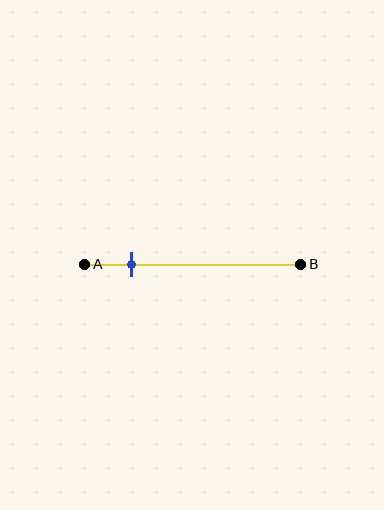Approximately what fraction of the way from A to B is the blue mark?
The blue mark is approximately 20% of the way from A to B.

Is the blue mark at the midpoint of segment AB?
No, the mark is at about 20% from A, not at the 50% midpoint.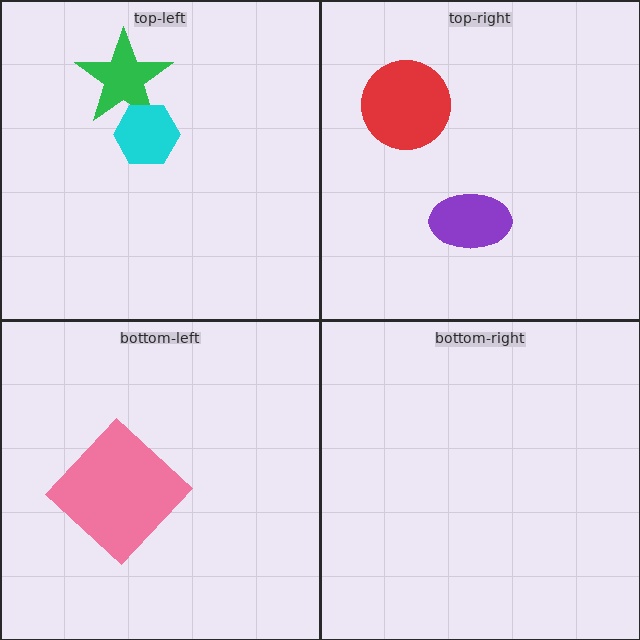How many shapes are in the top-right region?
2.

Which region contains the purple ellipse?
The top-right region.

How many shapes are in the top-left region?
2.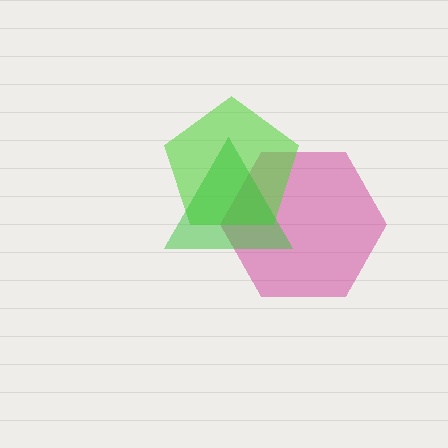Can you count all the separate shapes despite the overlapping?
Yes, there are 3 separate shapes.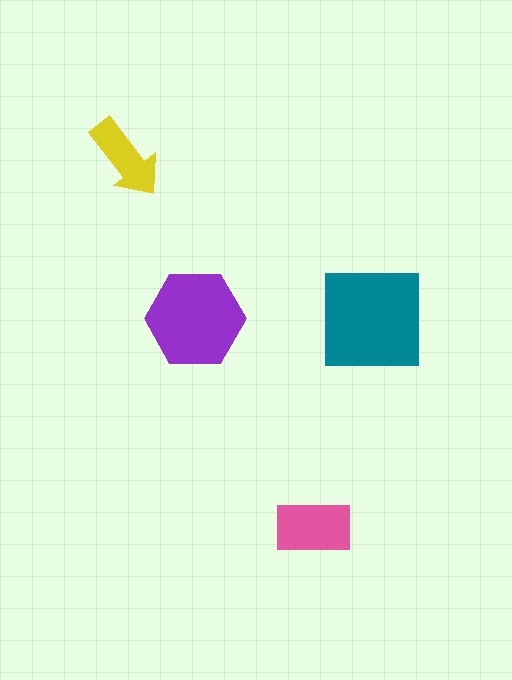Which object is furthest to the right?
The teal square is rightmost.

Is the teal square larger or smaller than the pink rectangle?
Larger.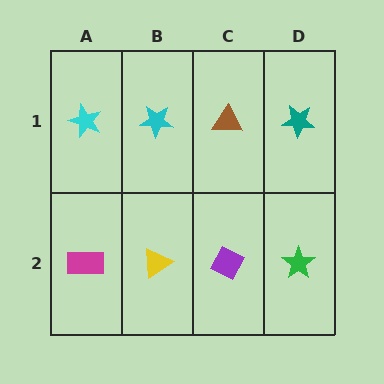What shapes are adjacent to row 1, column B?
A yellow triangle (row 2, column B), a cyan star (row 1, column A), a brown triangle (row 1, column C).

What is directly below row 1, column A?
A magenta rectangle.